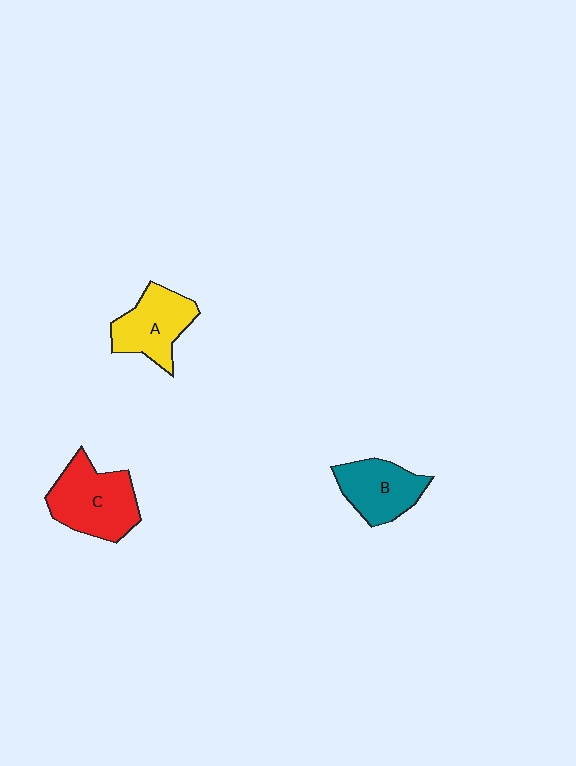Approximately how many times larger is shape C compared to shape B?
Approximately 1.3 times.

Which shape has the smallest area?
Shape B (teal).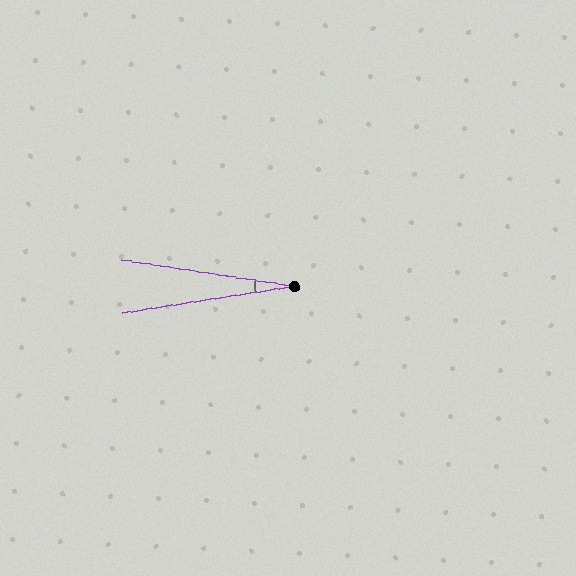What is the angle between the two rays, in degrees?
Approximately 17 degrees.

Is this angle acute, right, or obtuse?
It is acute.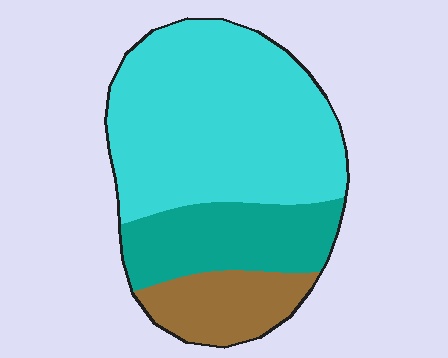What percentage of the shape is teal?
Teal covers roughly 25% of the shape.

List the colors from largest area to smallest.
From largest to smallest: cyan, teal, brown.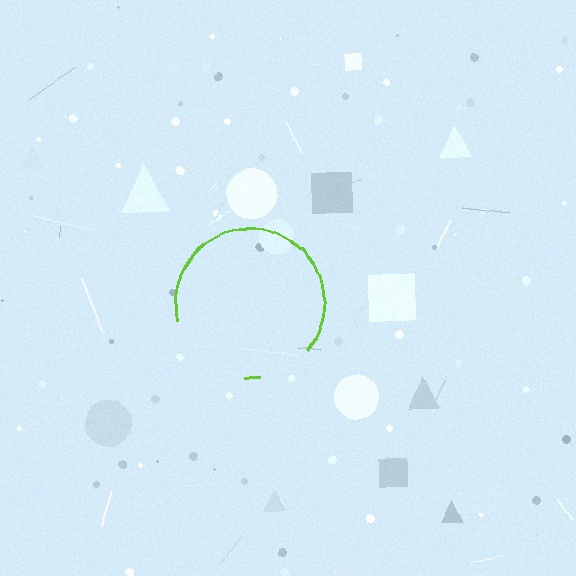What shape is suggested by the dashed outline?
The dashed outline suggests a circle.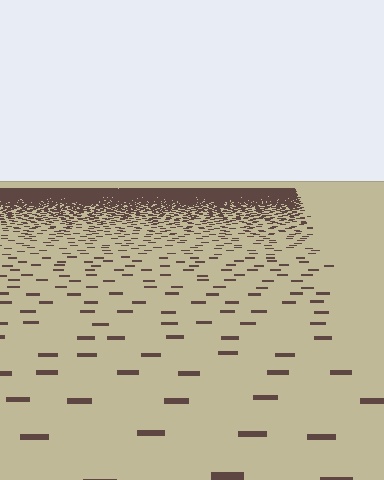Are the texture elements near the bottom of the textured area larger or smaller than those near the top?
Larger. Near the bottom, elements are closer to the viewer and appear at a bigger on-screen size.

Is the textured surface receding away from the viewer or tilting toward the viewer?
The surface is receding away from the viewer. Texture elements get smaller and denser toward the top.